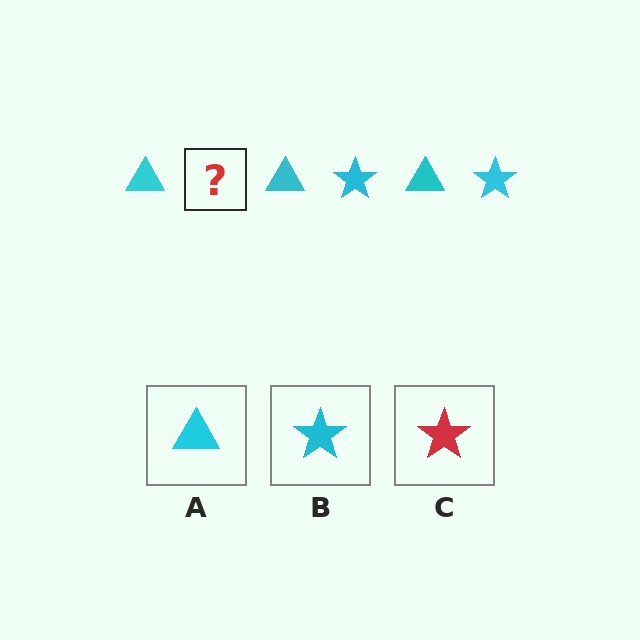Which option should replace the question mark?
Option B.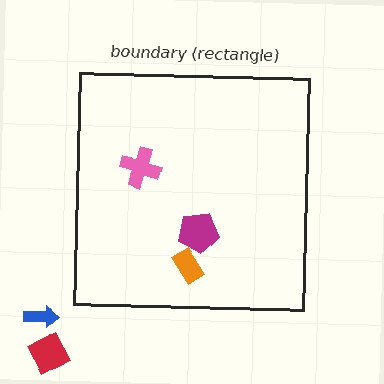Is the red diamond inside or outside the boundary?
Outside.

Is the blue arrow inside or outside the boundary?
Outside.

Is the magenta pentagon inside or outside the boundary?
Inside.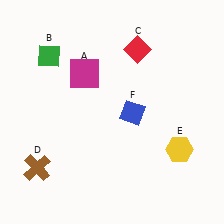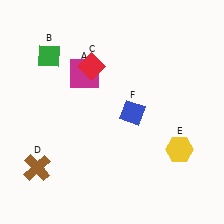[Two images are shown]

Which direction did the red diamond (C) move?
The red diamond (C) moved left.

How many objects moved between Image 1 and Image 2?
1 object moved between the two images.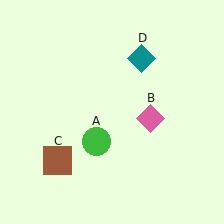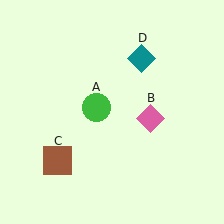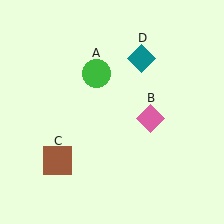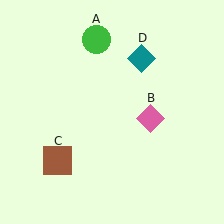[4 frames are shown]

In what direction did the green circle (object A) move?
The green circle (object A) moved up.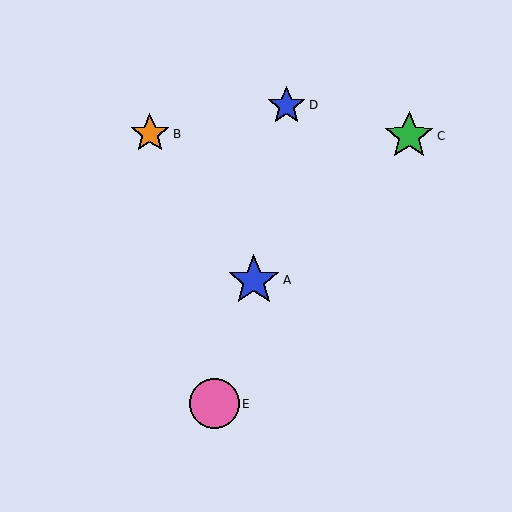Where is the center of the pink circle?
The center of the pink circle is at (215, 404).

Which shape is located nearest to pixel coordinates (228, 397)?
The pink circle (labeled E) at (215, 404) is nearest to that location.